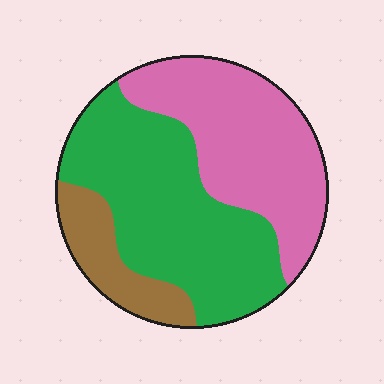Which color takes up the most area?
Green, at roughly 45%.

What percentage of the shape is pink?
Pink covers about 40% of the shape.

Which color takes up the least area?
Brown, at roughly 15%.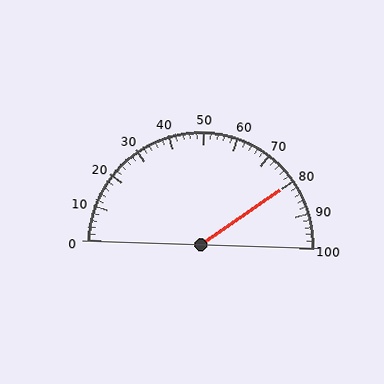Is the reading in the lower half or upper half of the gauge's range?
The reading is in the upper half of the range (0 to 100).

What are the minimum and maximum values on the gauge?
The gauge ranges from 0 to 100.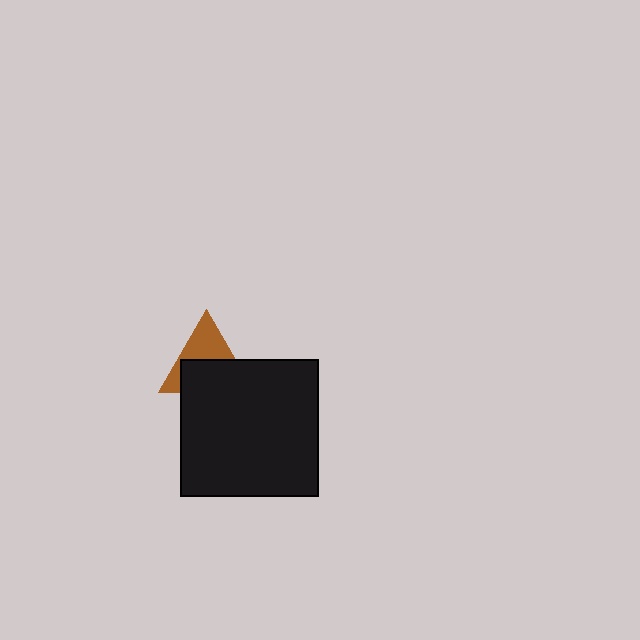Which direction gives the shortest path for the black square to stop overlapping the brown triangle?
Moving down gives the shortest separation.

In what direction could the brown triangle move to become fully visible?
The brown triangle could move up. That would shift it out from behind the black square entirely.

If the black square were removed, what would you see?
You would see the complete brown triangle.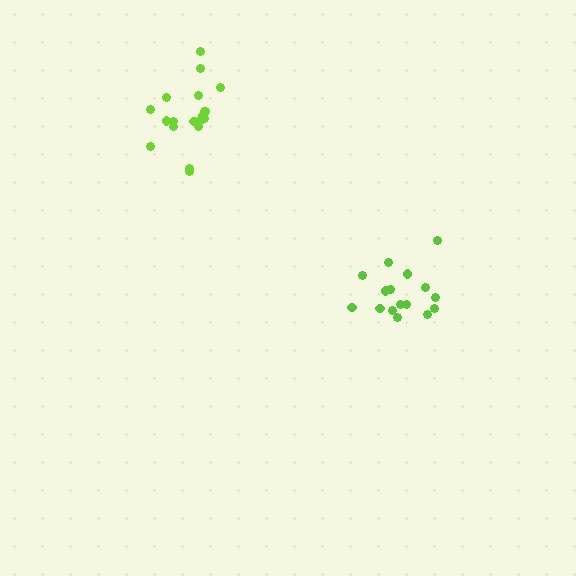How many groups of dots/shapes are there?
There are 2 groups.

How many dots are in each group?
Group 1: 19 dots, Group 2: 17 dots (36 total).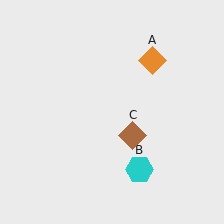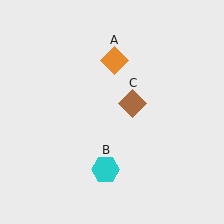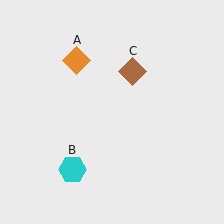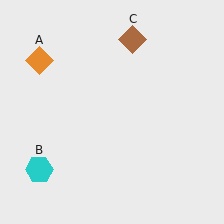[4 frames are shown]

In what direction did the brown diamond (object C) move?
The brown diamond (object C) moved up.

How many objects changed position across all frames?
3 objects changed position: orange diamond (object A), cyan hexagon (object B), brown diamond (object C).